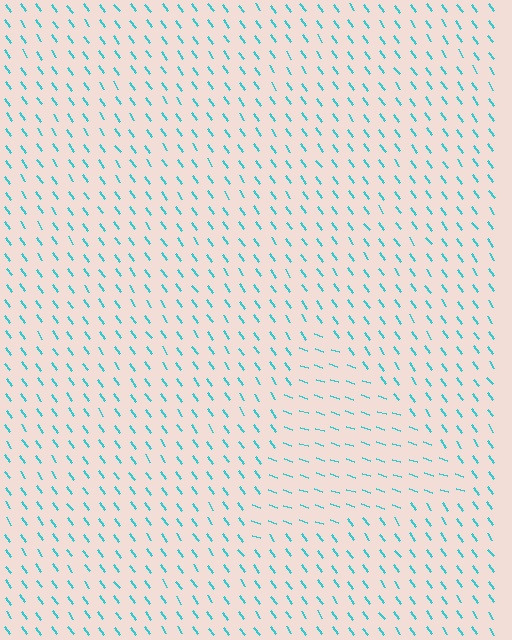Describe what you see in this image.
The image is filled with small cyan line segments. A triangle region in the image has lines oriented differently from the surrounding lines, creating a visible texture boundary.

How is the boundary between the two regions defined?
The boundary is defined purely by a change in line orientation (approximately 36 degrees difference). All lines are the same color and thickness.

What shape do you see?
I see a triangle.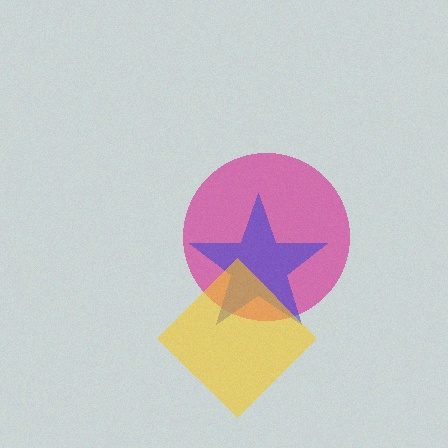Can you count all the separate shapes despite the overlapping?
Yes, there are 3 separate shapes.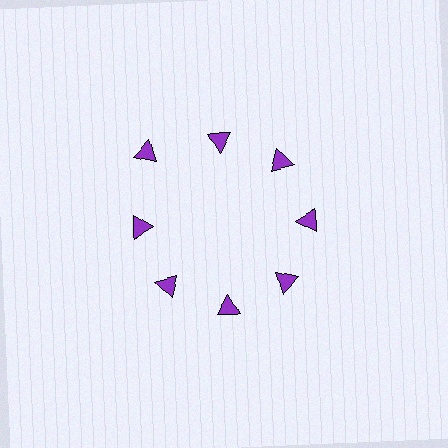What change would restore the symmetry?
The symmetry would be restored by moving it inward, back onto the ring so that all 8 triangles sit at equal angles and equal distance from the center.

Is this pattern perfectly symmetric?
No. The 8 purple triangles are arranged in a ring, but one element near the 10 o'clock position is pushed outward from the center, breaking the 8-fold rotational symmetry.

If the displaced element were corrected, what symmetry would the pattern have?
It would have 8-fold rotational symmetry — the pattern would map onto itself every 45 degrees.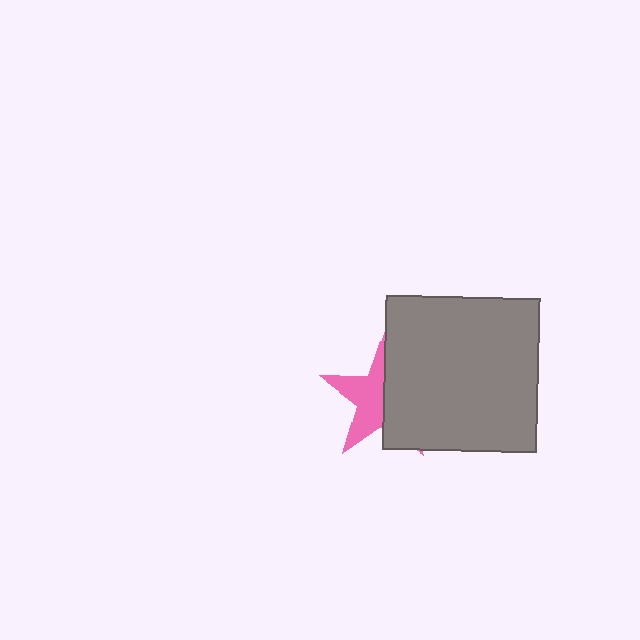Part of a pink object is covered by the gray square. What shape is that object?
It is a star.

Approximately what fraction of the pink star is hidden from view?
Roughly 50% of the pink star is hidden behind the gray square.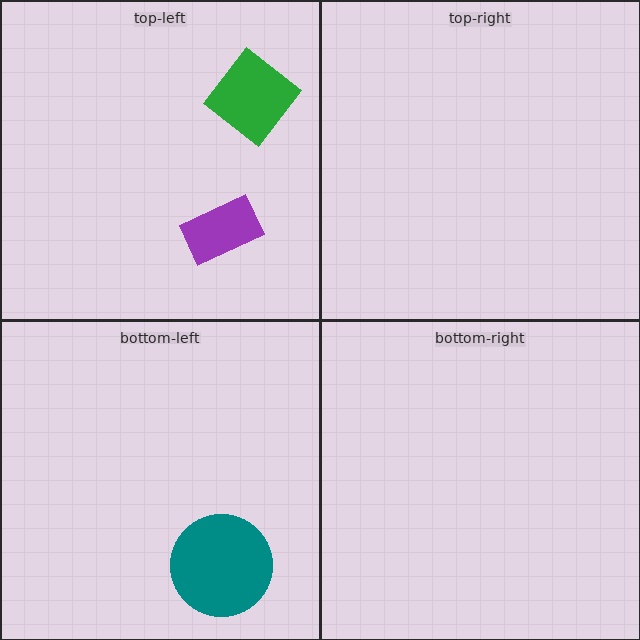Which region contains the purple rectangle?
The top-left region.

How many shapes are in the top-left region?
2.